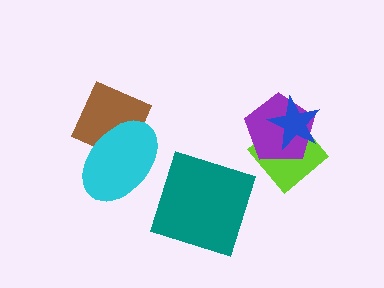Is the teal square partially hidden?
No, no other shape covers it.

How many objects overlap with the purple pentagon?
2 objects overlap with the purple pentagon.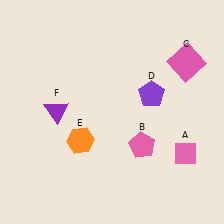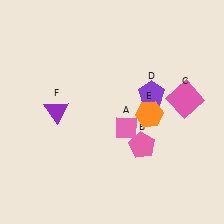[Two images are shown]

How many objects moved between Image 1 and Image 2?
3 objects moved between the two images.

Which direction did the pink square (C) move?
The pink square (C) moved down.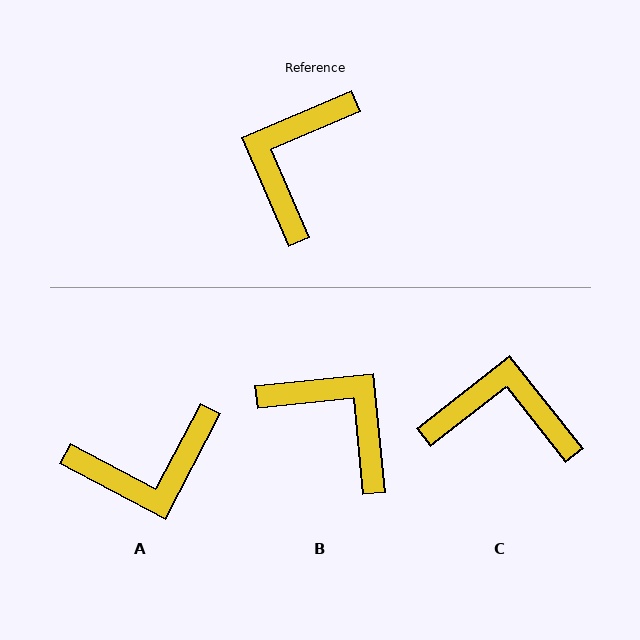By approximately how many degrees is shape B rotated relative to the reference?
Approximately 108 degrees clockwise.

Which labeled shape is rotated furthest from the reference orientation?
A, about 129 degrees away.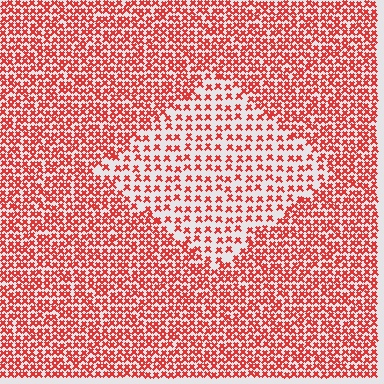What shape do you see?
I see a diamond.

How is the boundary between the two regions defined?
The boundary is defined by a change in element density (approximately 2.0x ratio). All elements are the same color, size, and shape.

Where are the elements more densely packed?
The elements are more densely packed outside the diamond boundary.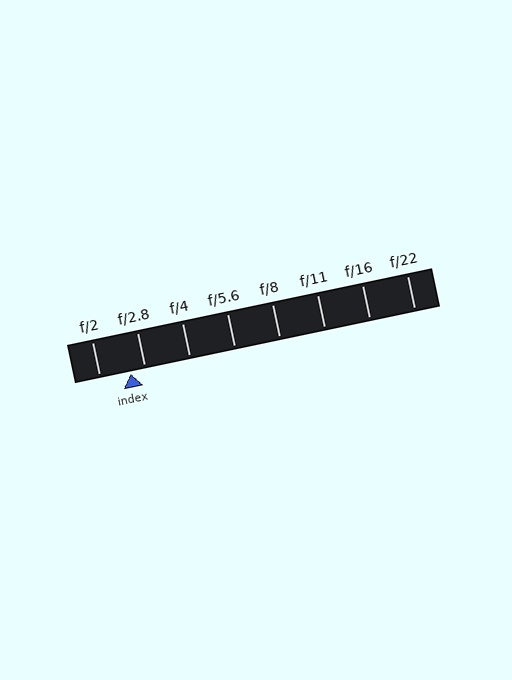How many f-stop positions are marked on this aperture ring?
There are 8 f-stop positions marked.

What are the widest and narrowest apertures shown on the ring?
The widest aperture shown is f/2 and the narrowest is f/22.